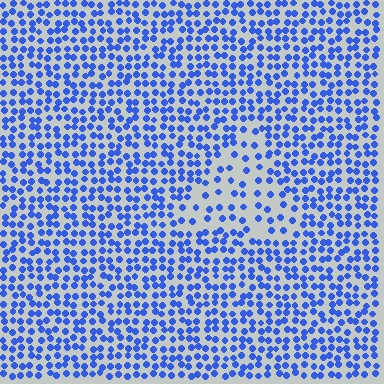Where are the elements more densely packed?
The elements are more densely packed outside the triangle boundary.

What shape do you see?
I see a triangle.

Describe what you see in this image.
The image contains small blue elements arranged at two different densities. A triangle-shaped region is visible where the elements are less densely packed than the surrounding area.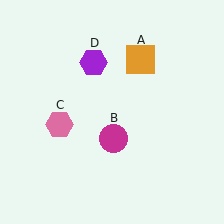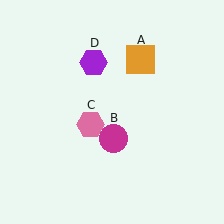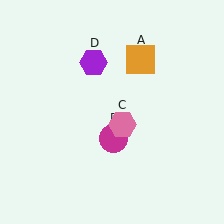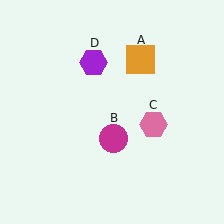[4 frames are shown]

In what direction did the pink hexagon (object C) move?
The pink hexagon (object C) moved right.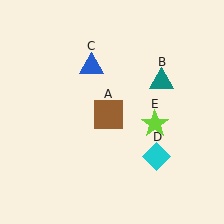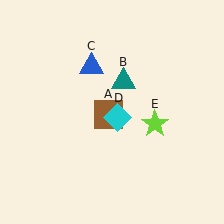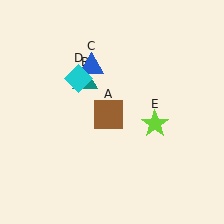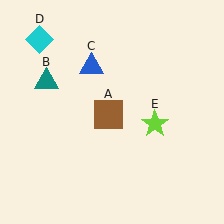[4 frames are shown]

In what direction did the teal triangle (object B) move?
The teal triangle (object B) moved left.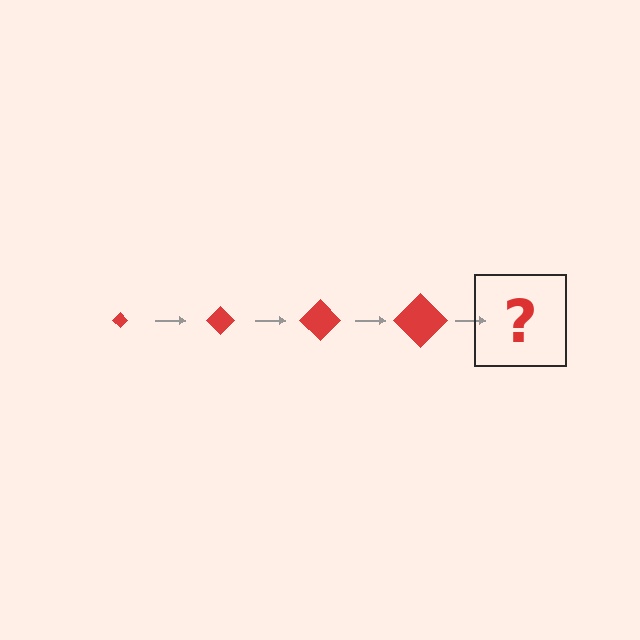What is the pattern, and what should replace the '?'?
The pattern is that the diamond gets progressively larger each step. The '?' should be a red diamond, larger than the previous one.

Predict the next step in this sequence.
The next step is a red diamond, larger than the previous one.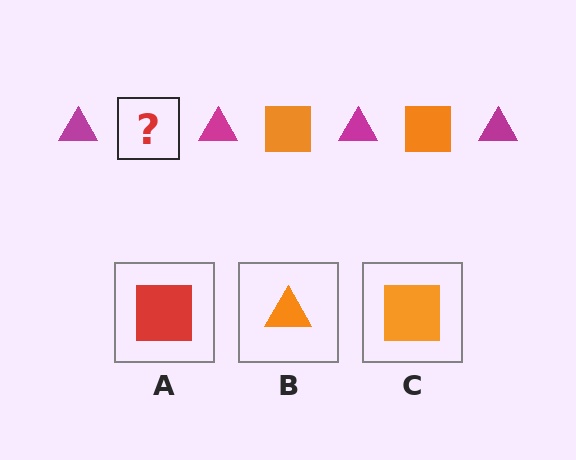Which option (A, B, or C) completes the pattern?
C.